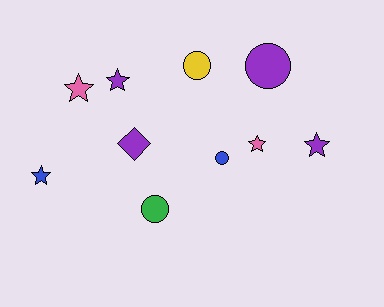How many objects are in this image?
There are 10 objects.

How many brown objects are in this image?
There are no brown objects.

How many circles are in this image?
There are 4 circles.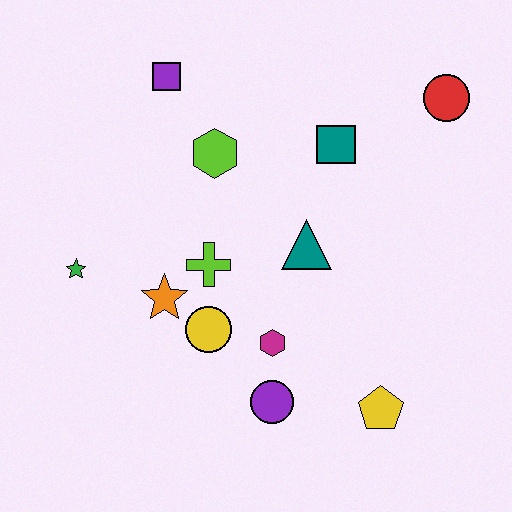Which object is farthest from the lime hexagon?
The yellow pentagon is farthest from the lime hexagon.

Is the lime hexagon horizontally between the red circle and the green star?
Yes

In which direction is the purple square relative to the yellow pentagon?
The purple square is above the yellow pentagon.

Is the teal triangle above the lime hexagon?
No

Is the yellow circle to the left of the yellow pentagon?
Yes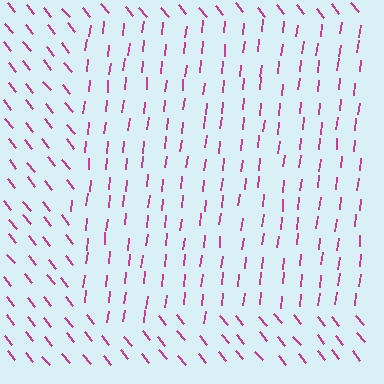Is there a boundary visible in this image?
Yes, there is a texture boundary formed by a change in line orientation.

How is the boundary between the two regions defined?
The boundary is defined purely by a change in line orientation (approximately 45 degrees difference). All lines are the same color and thickness.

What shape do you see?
I see a rectangle.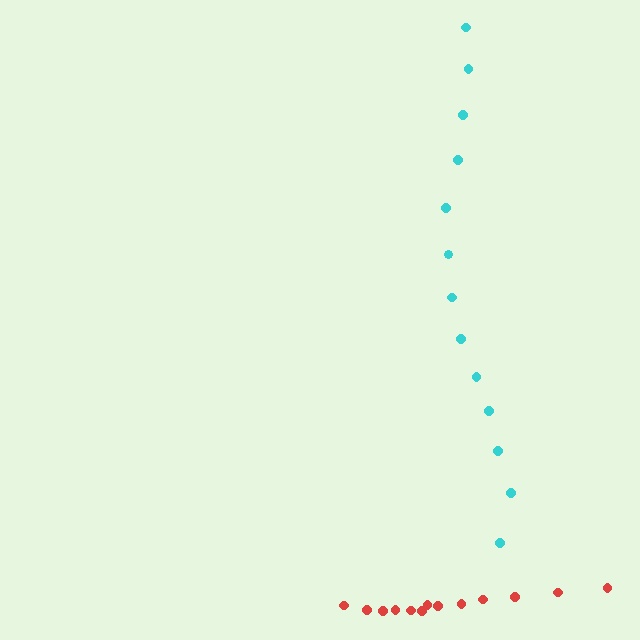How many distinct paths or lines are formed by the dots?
There are 2 distinct paths.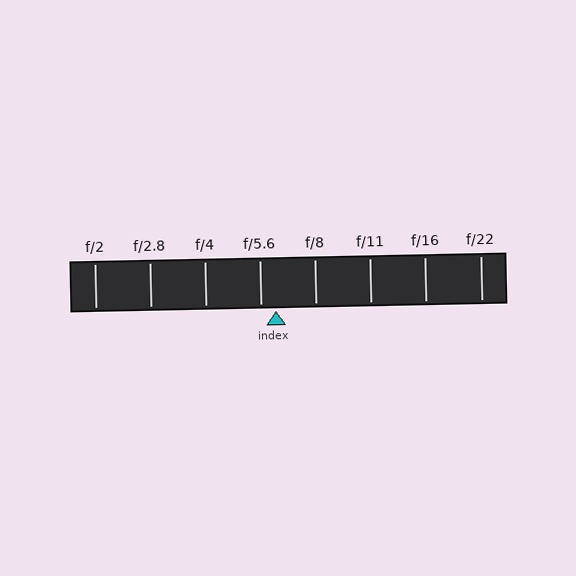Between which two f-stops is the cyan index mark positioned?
The index mark is between f/5.6 and f/8.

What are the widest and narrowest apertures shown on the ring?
The widest aperture shown is f/2 and the narrowest is f/22.